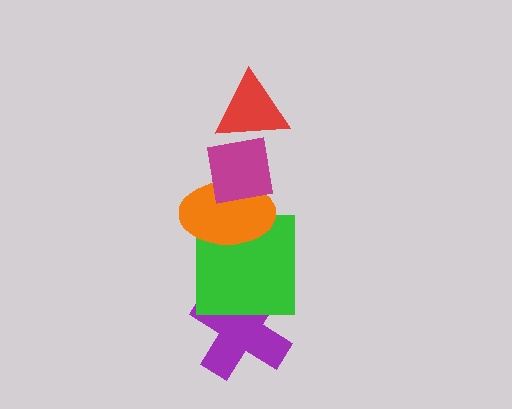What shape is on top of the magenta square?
The red triangle is on top of the magenta square.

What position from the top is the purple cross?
The purple cross is 5th from the top.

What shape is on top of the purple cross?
The green square is on top of the purple cross.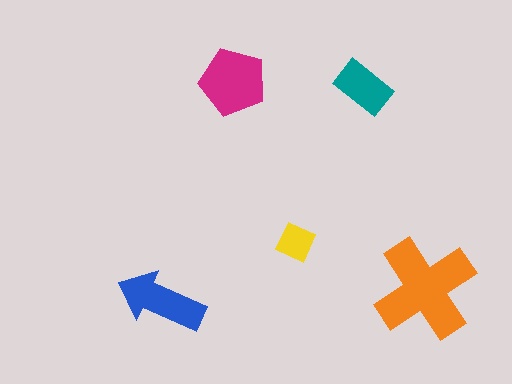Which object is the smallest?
The yellow diamond.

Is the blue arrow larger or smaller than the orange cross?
Smaller.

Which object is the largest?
The orange cross.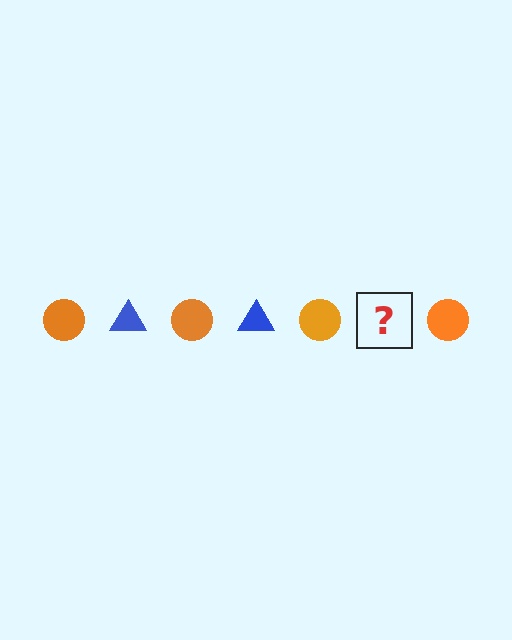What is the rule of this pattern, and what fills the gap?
The rule is that the pattern alternates between orange circle and blue triangle. The gap should be filled with a blue triangle.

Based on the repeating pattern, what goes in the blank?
The blank should be a blue triangle.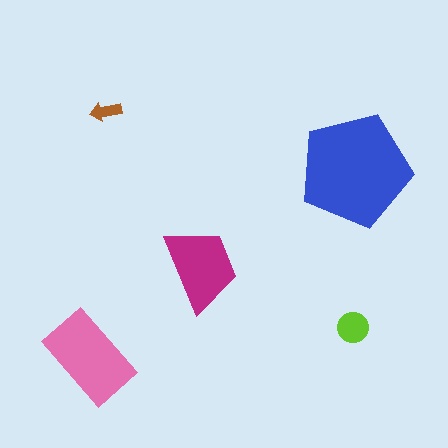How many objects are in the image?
There are 5 objects in the image.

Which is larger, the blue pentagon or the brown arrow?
The blue pentagon.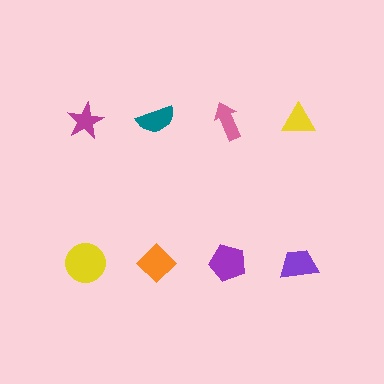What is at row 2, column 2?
An orange diamond.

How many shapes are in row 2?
4 shapes.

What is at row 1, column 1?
A magenta star.